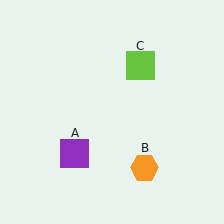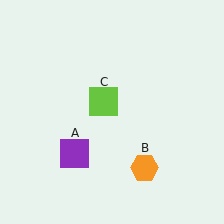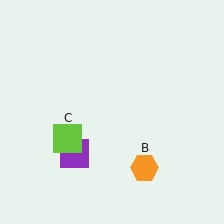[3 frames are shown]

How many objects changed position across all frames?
1 object changed position: lime square (object C).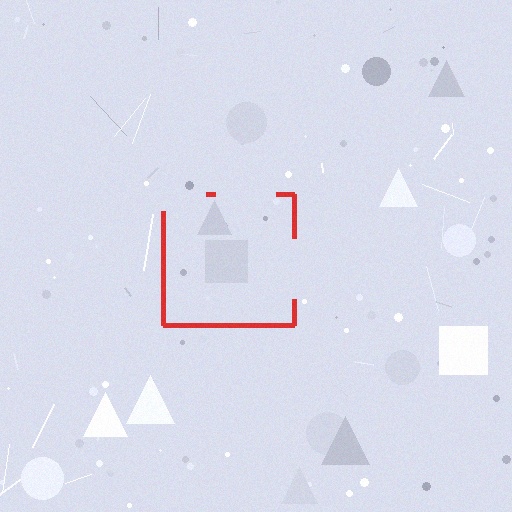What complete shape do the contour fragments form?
The contour fragments form a square.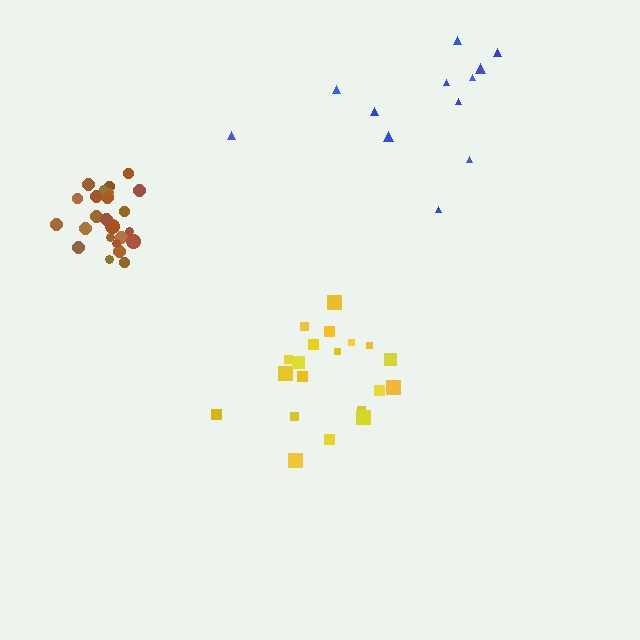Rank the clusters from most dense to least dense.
brown, yellow, blue.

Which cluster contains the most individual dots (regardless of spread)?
Brown (24).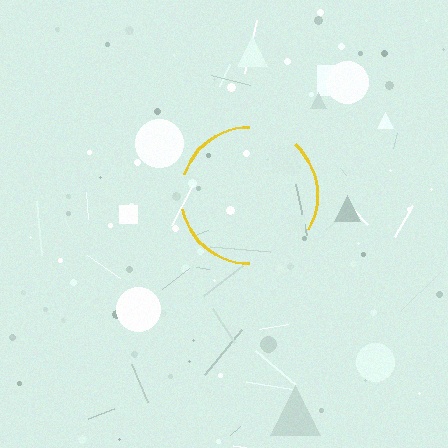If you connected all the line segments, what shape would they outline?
They would outline a circle.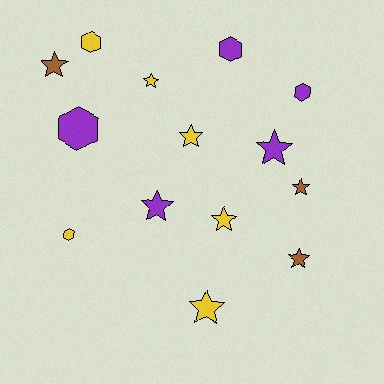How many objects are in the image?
There are 14 objects.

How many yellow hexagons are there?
There are 2 yellow hexagons.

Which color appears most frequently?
Yellow, with 6 objects.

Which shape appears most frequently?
Star, with 9 objects.